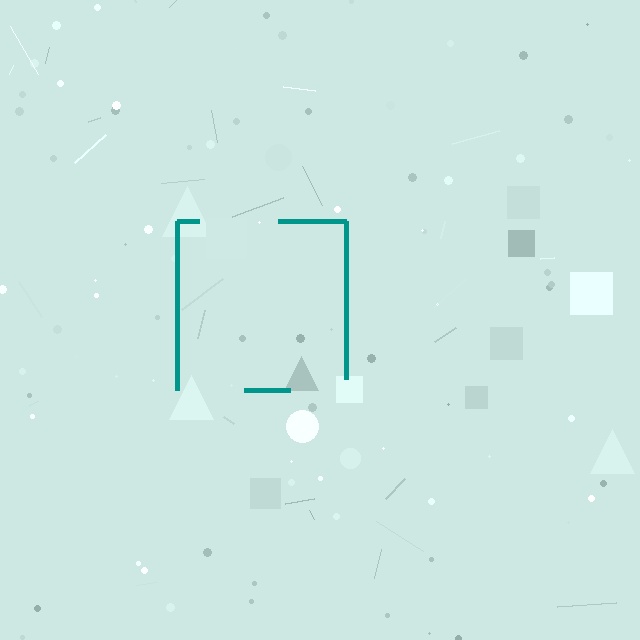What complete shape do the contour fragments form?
The contour fragments form a square.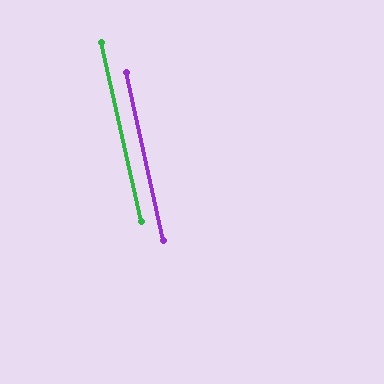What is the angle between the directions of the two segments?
Approximately 0 degrees.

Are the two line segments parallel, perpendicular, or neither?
Parallel — their directions differ by only 0.2°.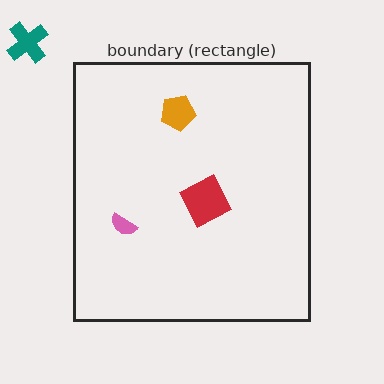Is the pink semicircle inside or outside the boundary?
Inside.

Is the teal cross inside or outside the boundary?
Outside.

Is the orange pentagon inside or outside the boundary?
Inside.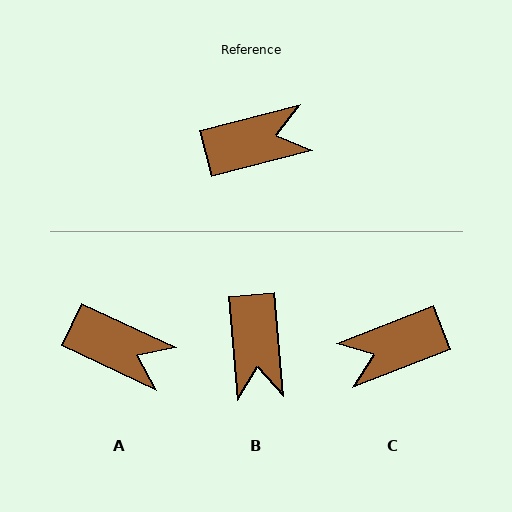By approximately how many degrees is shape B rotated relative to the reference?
Approximately 99 degrees clockwise.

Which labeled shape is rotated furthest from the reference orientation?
C, about 173 degrees away.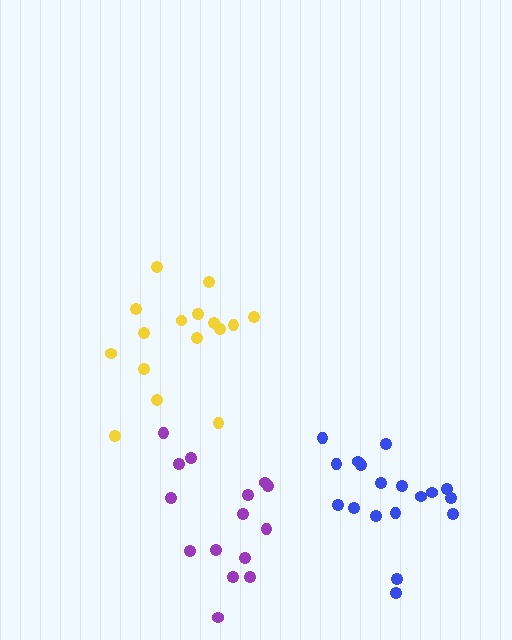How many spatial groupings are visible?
There are 3 spatial groupings.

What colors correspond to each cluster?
The clusters are colored: yellow, blue, purple.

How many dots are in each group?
Group 1: 16 dots, Group 2: 18 dots, Group 3: 15 dots (49 total).